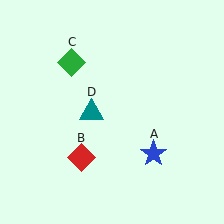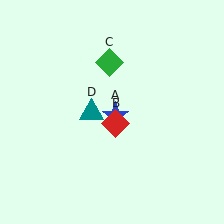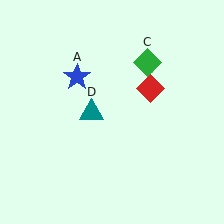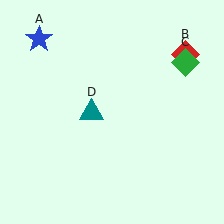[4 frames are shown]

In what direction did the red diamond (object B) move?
The red diamond (object B) moved up and to the right.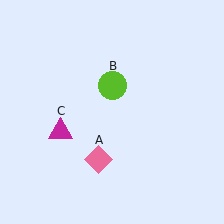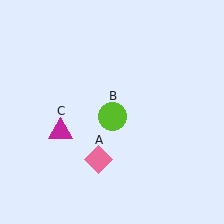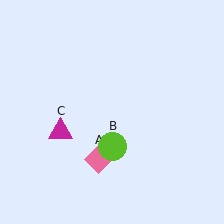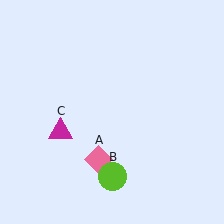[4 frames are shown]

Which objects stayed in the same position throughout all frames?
Pink diamond (object A) and magenta triangle (object C) remained stationary.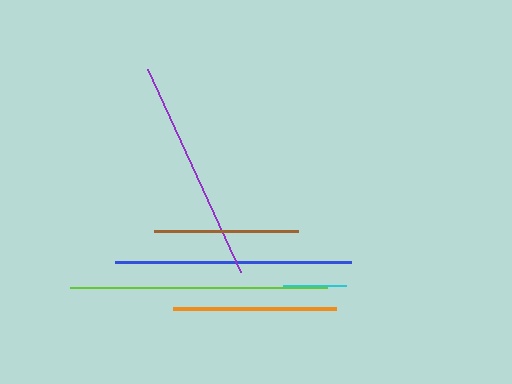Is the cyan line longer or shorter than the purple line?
The purple line is longer than the cyan line.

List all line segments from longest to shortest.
From longest to shortest: lime, blue, purple, orange, brown, cyan.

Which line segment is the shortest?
The cyan line is the shortest at approximately 63 pixels.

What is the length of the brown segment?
The brown segment is approximately 144 pixels long.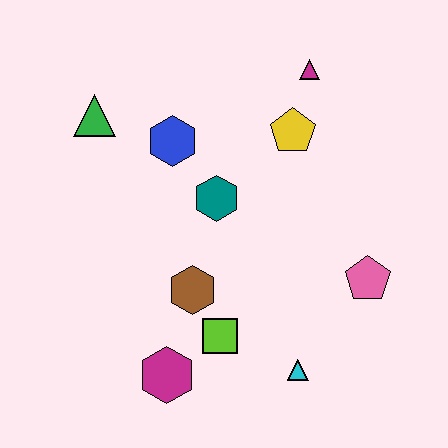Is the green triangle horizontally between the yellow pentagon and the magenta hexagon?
No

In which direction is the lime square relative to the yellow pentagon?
The lime square is below the yellow pentagon.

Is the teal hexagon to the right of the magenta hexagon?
Yes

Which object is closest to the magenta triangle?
The yellow pentagon is closest to the magenta triangle.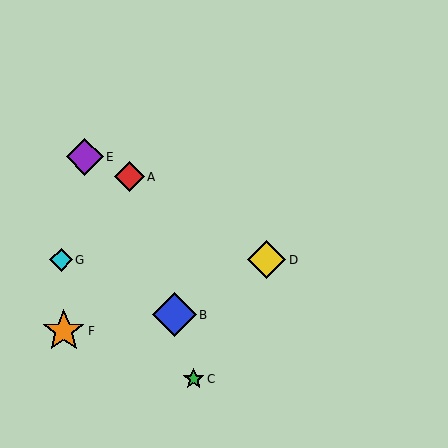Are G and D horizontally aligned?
Yes, both are at y≈260.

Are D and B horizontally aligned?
No, D is at y≈260 and B is at y≈315.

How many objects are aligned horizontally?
2 objects (D, G) are aligned horizontally.